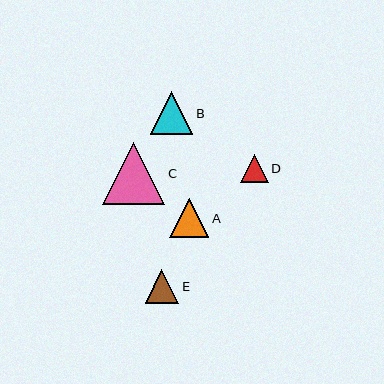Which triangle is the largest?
Triangle C is the largest with a size of approximately 62 pixels.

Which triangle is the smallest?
Triangle D is the smallest with a size of approximately 28 pixels.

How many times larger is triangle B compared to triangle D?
Triangle B is approximately 1.5 times the size of triangle D.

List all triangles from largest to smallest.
From largest to smallest: C, B, A, E, D.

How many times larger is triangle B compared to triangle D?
Triangle B is approximately 1.5 times the size of triangle D.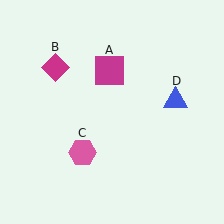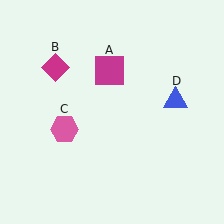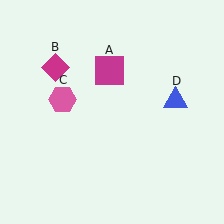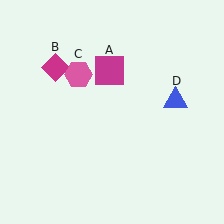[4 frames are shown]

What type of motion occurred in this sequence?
The pink hexagon (object C) rotated clockwise around the center of the scene.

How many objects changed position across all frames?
1 object changed position: pink hexagon (object C).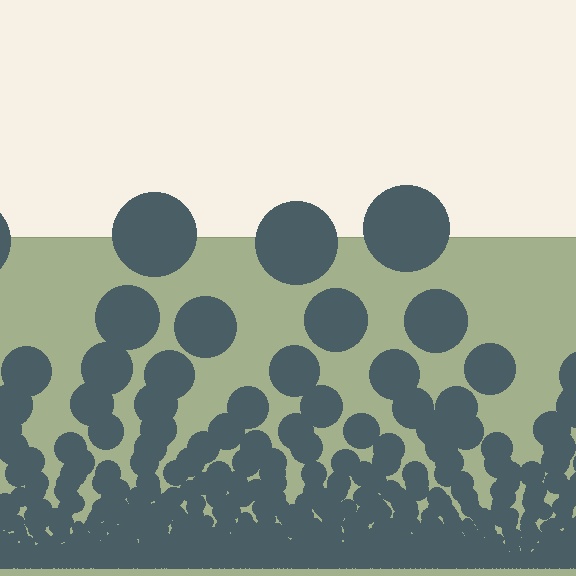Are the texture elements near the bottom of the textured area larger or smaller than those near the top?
Smaller. The gradient is inverted — elements near the bottom are smaller and denser.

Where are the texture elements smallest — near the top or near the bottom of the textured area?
Near the bottom.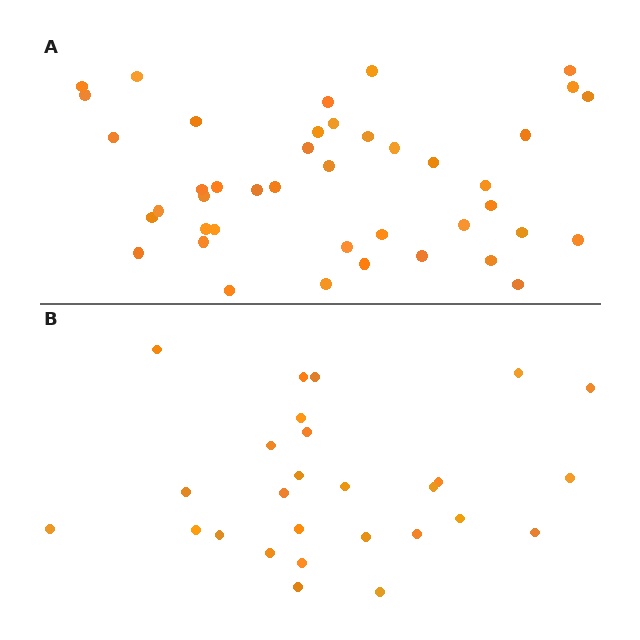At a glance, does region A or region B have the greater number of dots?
Region A (the top region) has more dots.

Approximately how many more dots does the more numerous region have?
Region A has approximately 15 more dots than region B.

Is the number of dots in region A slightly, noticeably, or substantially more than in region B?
Region A has substantially more. The ratio is roughly 1.6 to 1.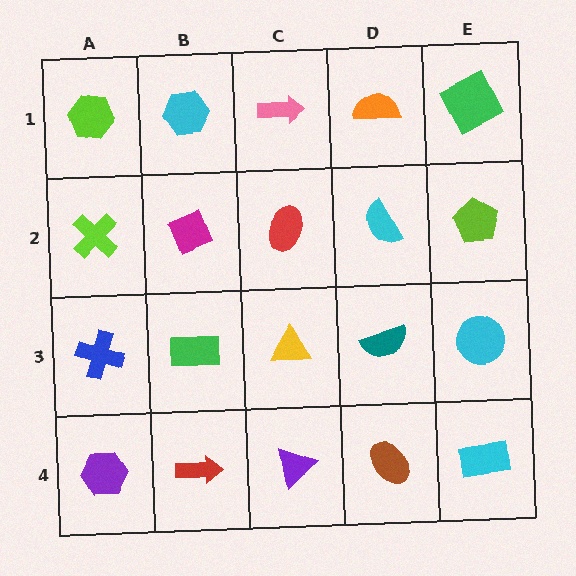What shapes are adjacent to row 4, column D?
A teal semicircle (row 3, column D), a purple triangle (row 4, column C), a cyan rectangle (row 4, column E).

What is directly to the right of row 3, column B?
A yellow triangle.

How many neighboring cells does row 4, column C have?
3.